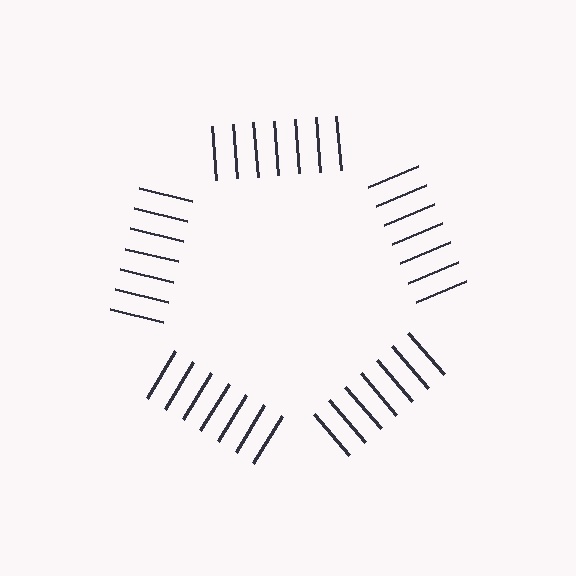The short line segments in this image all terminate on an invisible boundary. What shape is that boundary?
An illusory pentagon — the line segments terminate on its edges but no continuous stroke is drawn.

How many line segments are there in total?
35 — 7 along each of the 5 edges.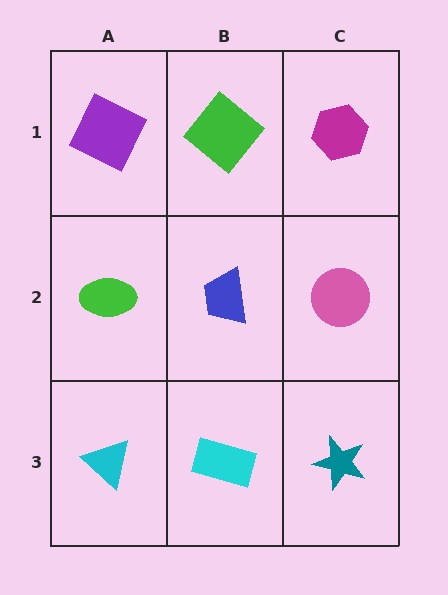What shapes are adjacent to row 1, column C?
A pink circle (row 2, column C), a green diamond (row 1, column B).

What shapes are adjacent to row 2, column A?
A purple square (row 1, column A), a cyan triangle (row 3, column A), a blue trapezoid (row 2, column B).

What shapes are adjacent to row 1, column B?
A blue trapezoid (row 2, column B), a purple square (row 1, column A), a magenta hexagon (row 1, column C).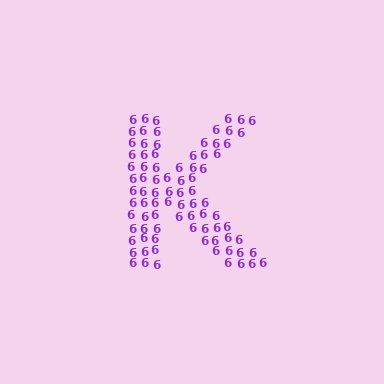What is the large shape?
The large shape is the letter K.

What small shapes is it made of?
It is made of small digit 6's.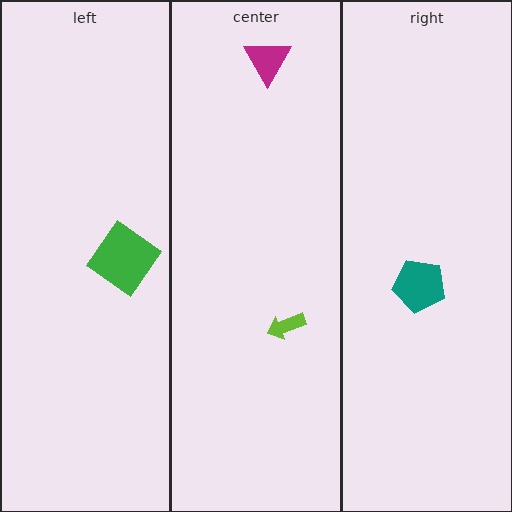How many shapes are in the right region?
1.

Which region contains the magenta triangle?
The center region.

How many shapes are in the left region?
1.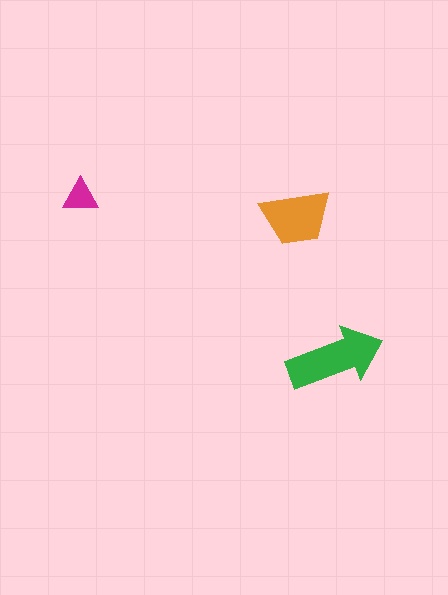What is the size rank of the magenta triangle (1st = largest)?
3rd.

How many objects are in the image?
There are 3 objects in the image.